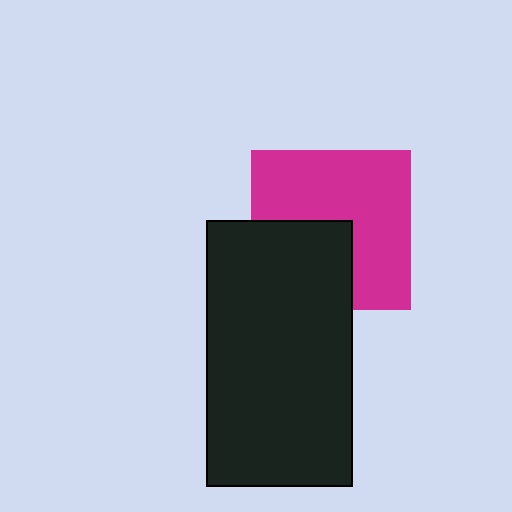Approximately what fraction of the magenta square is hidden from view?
Roughly 36% of the magenta square is hidden behind the black rectangle.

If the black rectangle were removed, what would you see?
You would see the complete magenta square.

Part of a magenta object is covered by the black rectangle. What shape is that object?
It is a square.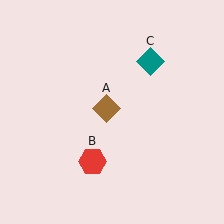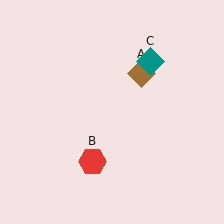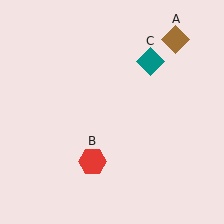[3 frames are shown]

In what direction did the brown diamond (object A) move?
The brown diamond (object A) moved up and to the right.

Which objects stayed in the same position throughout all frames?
Red hexagon (object B) and teal diamond (object C) remained stationary.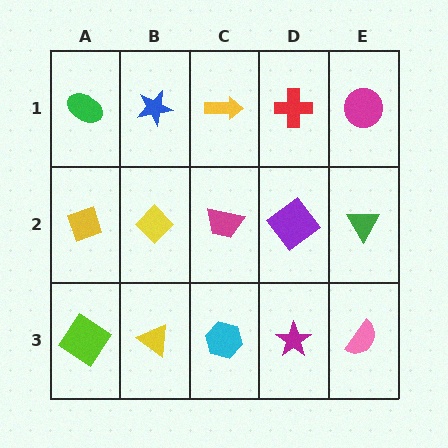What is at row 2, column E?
A green triangle.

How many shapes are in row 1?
5 shapes.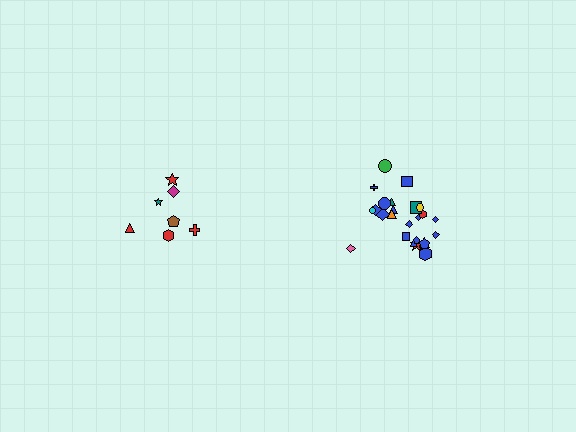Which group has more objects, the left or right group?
The right group.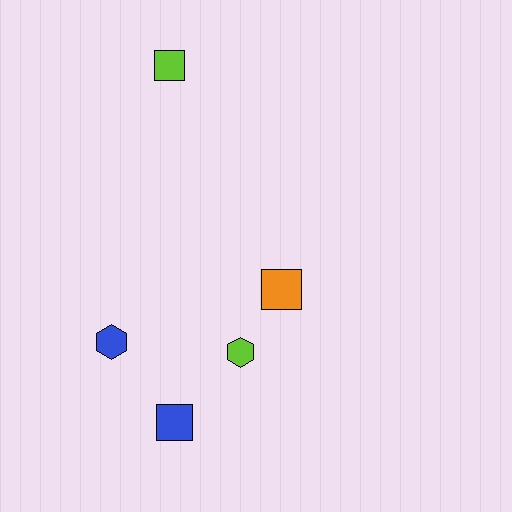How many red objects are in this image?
There are no red objects.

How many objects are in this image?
There are 5 objects.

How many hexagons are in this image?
There are 2 hexagons.